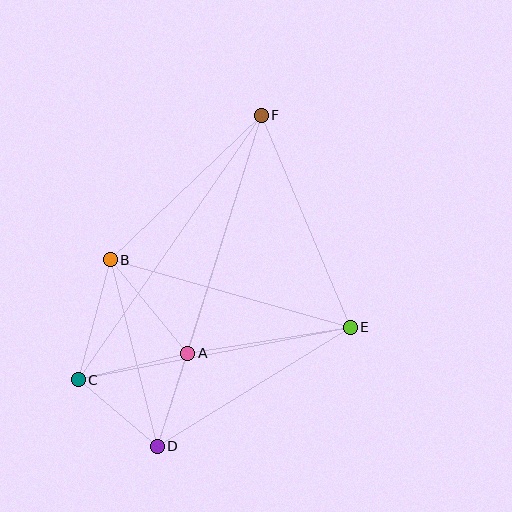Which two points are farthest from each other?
Points D and F are farthest from each other.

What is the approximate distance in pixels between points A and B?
The distance between A and B is approximately 121 pixels.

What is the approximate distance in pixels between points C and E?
The distance between C and E is approximately 277 pixels.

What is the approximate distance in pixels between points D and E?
The distance between D and E is approximately 226 pixels.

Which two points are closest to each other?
Points A and D are closest to each other.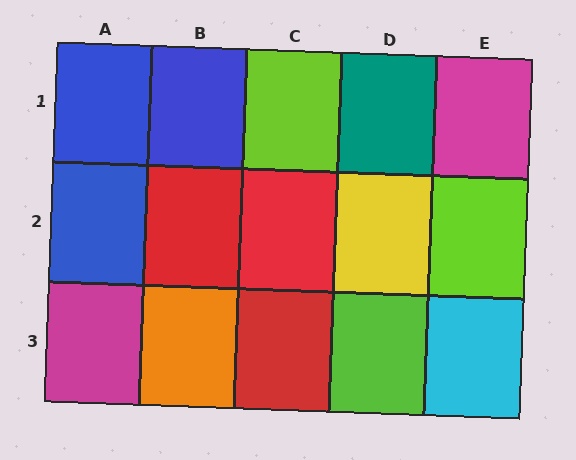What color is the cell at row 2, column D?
Yellow.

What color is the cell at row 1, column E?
Magenta.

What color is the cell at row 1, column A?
Blue.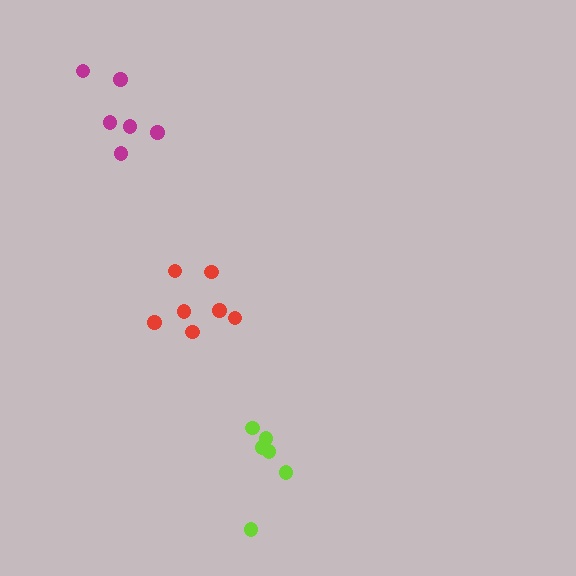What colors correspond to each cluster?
The clusters are colored: lime, magenta, red.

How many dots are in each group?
Group 1: 6 dots, Group 2: 6 dots, Group 3: 7 dots (19 total).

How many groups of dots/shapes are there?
There are 3 groups.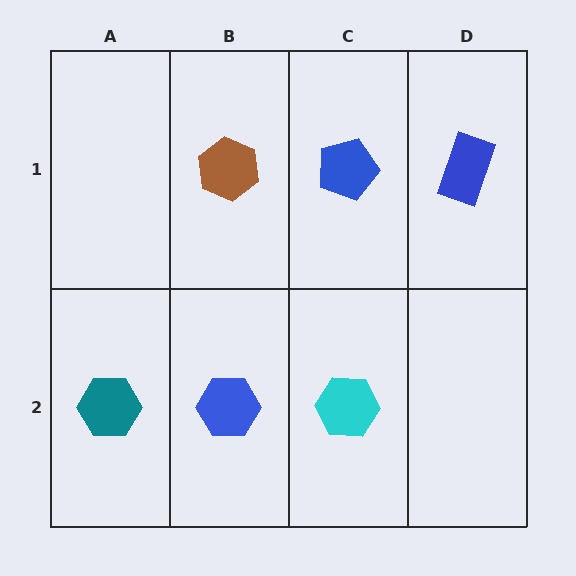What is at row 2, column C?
A cyan hexagon.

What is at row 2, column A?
A teal hexagon.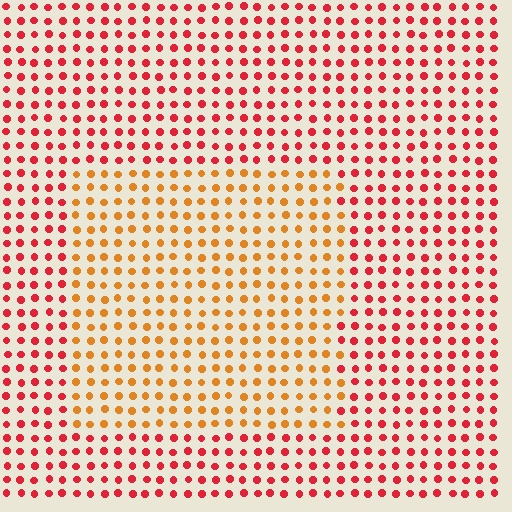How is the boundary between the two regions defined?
The boundary is defined purely by a slight shift in hue (about 38 degrees). Spacing, size, and orientation are identical on both sides.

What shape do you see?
I see a rectangle.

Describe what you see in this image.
The image is filled with small red elements in a uniform arrangement. A rectangle-shaped region is visible where the elements are tinted to a slightly different hue, forming a subtle color boundary.